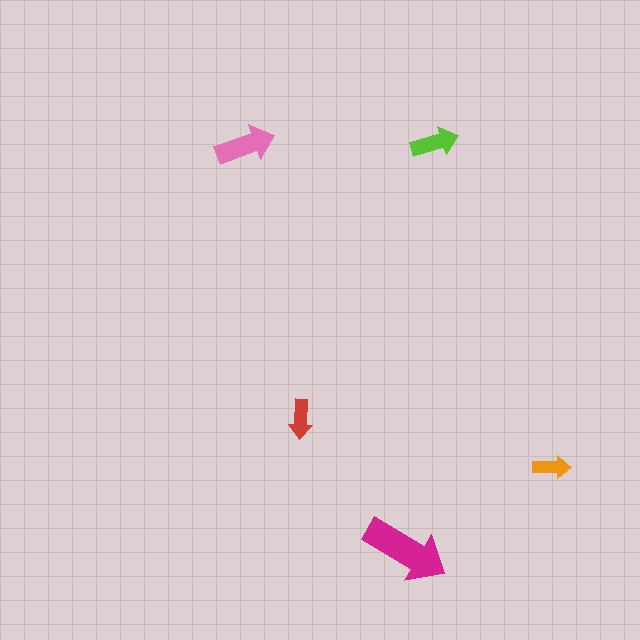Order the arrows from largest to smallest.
the magenta one, the pink one, the lime one, the red one, the orange one.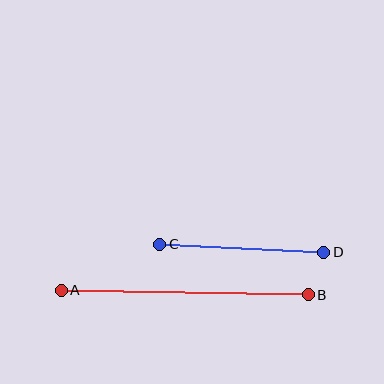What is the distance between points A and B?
The distance is approximately 247 pixels.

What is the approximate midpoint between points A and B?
The midpoint is at approximately (185, 292) pixels.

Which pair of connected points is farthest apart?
Points A and B are farthest apart.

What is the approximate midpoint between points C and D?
The midpoint is at approximately (242, 248) pixels.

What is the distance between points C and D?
The distance is approximately 164 pixels.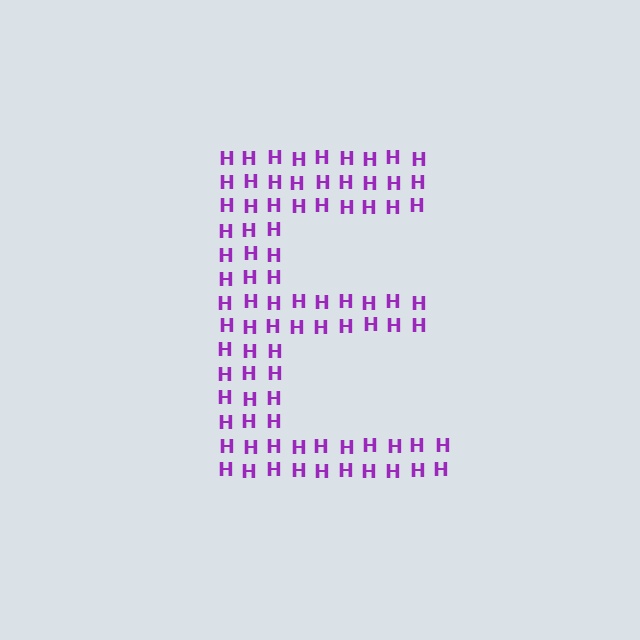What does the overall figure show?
The overall figure shows the letter E.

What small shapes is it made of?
It is made of small letter H's.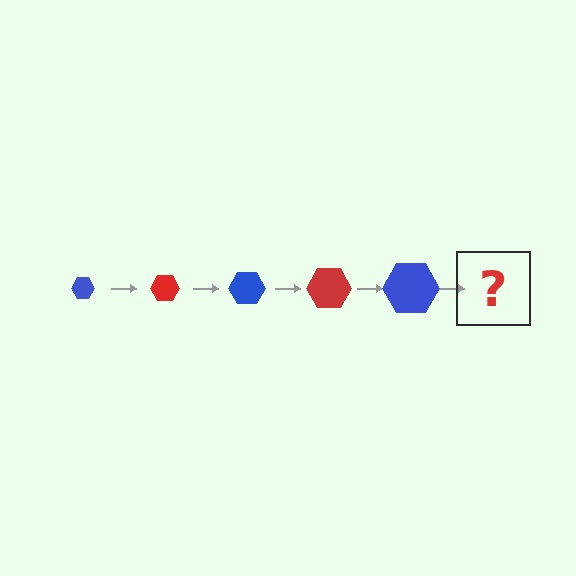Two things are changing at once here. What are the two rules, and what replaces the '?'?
The two rules are that the hexagon grows larger each step and the color cycles through blue and red. The '?' should be a red hexagon, larger than the previous one.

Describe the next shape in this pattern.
It should be a red hexagon, larger than the previous one.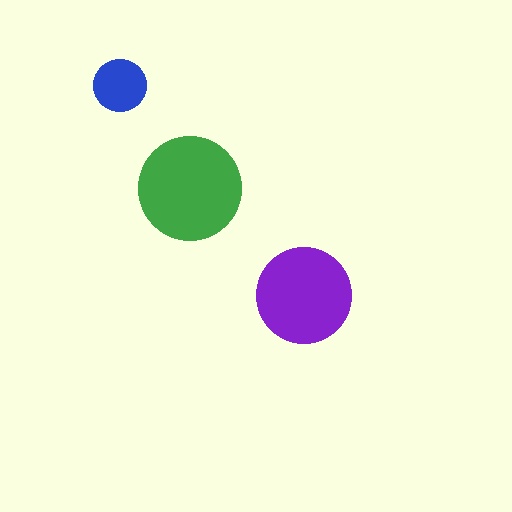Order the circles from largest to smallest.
the green one, the purple one, the blue one.